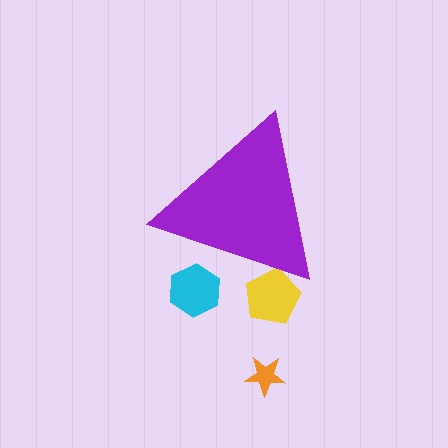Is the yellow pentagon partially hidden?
Yes, the yellow pentagon is partially hidden behind the purple triangle.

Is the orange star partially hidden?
No, the orange star is fully visible.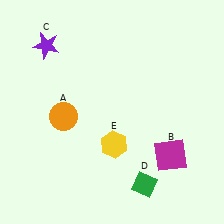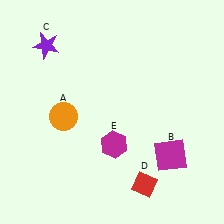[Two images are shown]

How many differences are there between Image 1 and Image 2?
There are 2 differences between the two images.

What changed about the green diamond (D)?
In Image 1, D is green. In Image 2, it changed to red.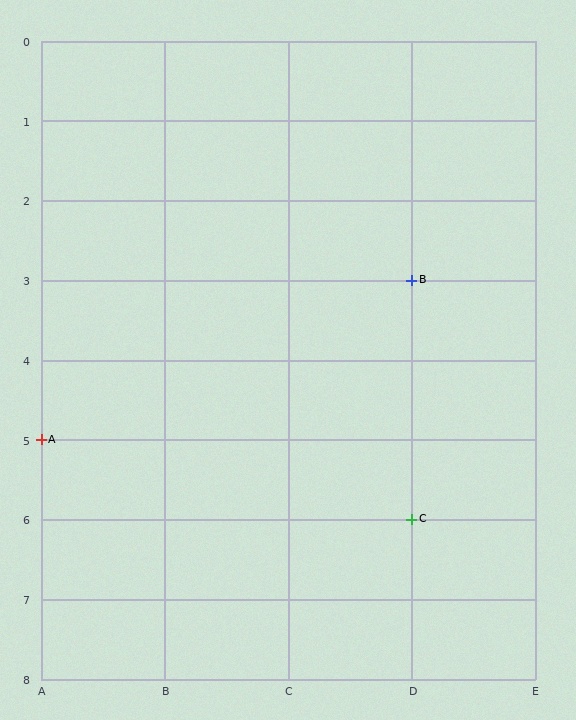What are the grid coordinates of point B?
Point B is at grid coordinates (D, 3).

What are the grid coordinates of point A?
Point A is at grid coordinates (A, 5).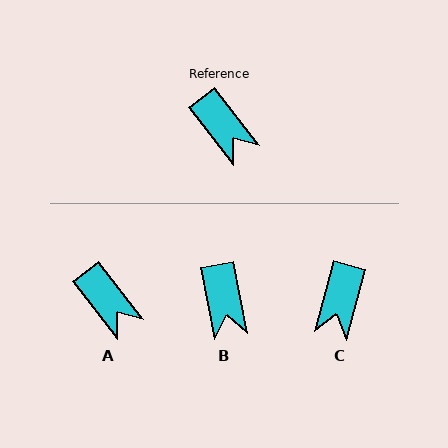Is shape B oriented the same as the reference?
No, it is off by about 27 degrees.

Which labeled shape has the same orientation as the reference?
A.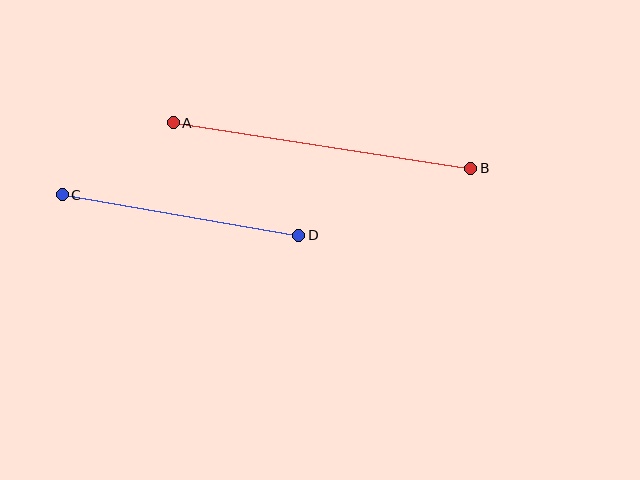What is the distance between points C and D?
The distance is approximately 239 pixels.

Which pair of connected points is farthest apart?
Points A and B are farthest apart.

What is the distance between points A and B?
The distance is approximately 301 pixels.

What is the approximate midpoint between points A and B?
The midpoint is at approximately (322, 145) pixels.